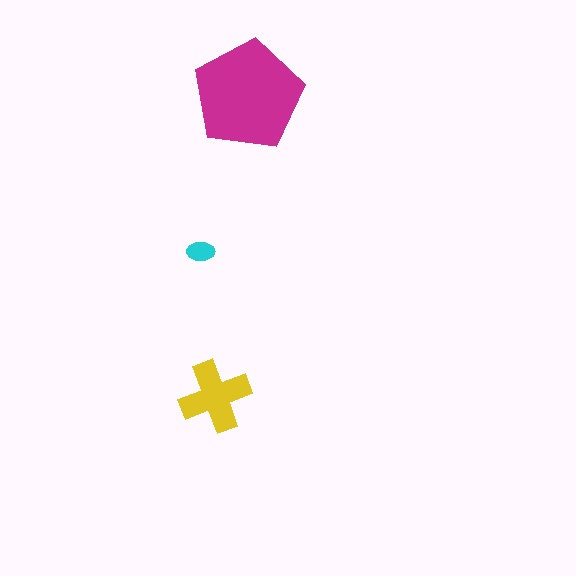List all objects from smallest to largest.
The cyan ellipse, the yellow cross, the magenta pentagon.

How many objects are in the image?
There are 3 objects in the image.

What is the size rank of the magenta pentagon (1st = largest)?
1st.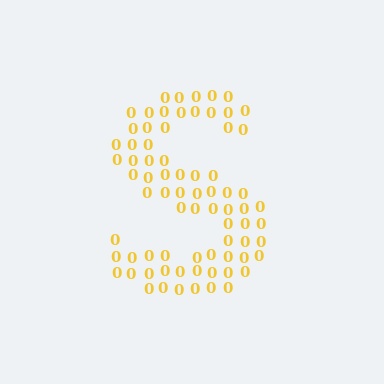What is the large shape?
The large shape is the letter S.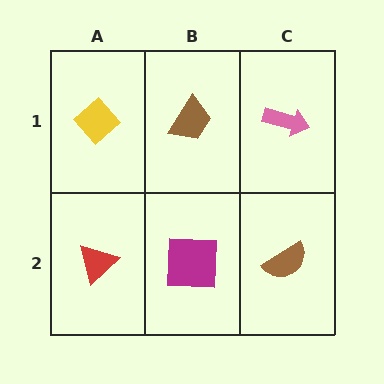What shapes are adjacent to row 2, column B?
A brown trapezoid (row 1, column B), a red triangle (row 2, column A), a brown semicircle (row 2, column C).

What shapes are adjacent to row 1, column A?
A red triangle (row 2, column A), a brown trapezoid (row 1, column B).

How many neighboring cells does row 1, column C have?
2.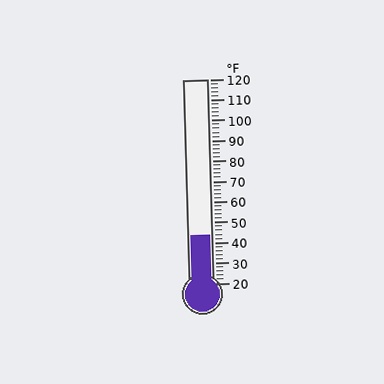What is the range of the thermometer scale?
The thermometer scale ranges from 20°F to 120°F.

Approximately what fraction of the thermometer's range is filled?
The thermometer is filled to approximately 25% of its range.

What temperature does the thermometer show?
The thermometer shows approximately 44°F.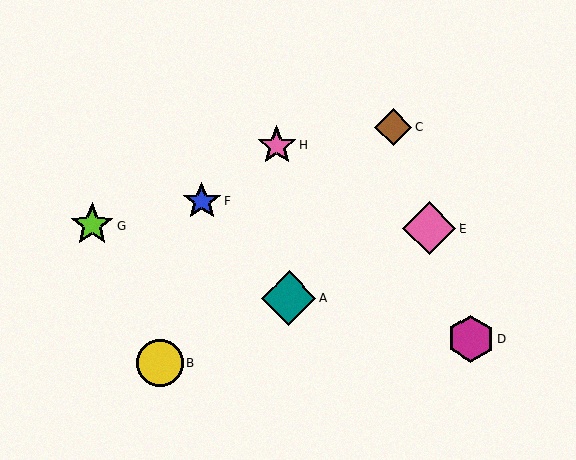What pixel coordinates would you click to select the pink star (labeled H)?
Click at (276, 145) to select the pink star H.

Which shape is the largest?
The teal diamond (labeled A) is the largest.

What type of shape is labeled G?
Shape G is a lime star.